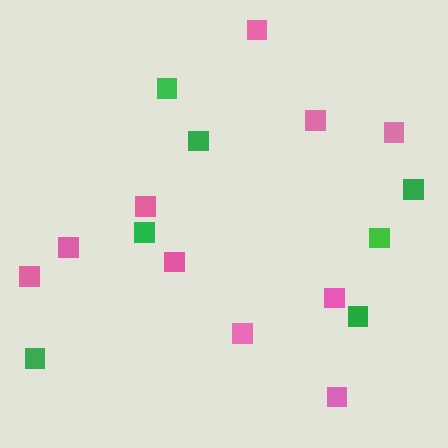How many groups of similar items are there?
There are 2 groups: one group of green squares (7) and one group of pink squares (10).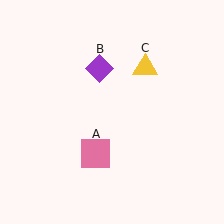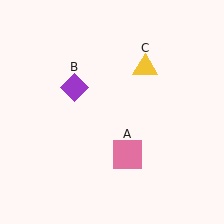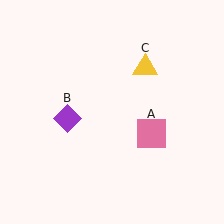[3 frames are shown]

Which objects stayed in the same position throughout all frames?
Yellow triangle (object C) remained stationary.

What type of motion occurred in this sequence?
The pink square (object A), purple diamond (object B) rotated counterclockwise around the center of the scene.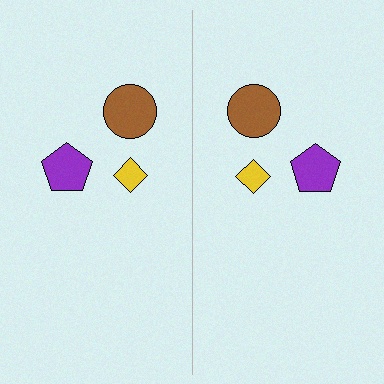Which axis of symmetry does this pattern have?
The pattern has a vertical axis of symmetry running through the center of the image.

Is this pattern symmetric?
Yes, this pattern has bilateral (reflection) symmetry.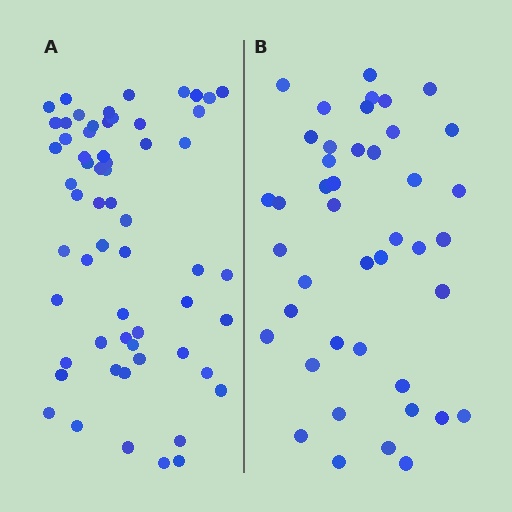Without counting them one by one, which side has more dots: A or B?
Region A (the left region) has more dots.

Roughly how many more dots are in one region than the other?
Region A has approximately 15 more dots than region B.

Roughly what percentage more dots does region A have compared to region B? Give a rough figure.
About 40% more.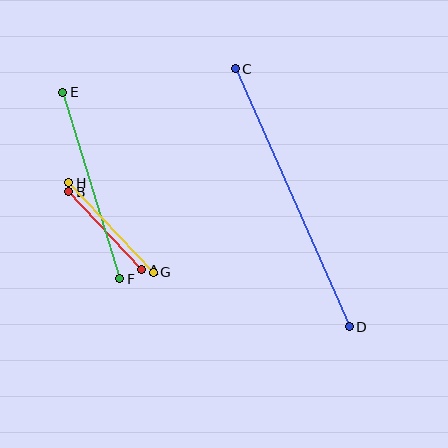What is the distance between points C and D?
The distance is approximately 282 pixels.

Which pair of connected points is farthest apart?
Points C and D are farthest apart.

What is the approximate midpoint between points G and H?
The midpoint is at approximately (111, 227) pixels.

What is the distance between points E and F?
The distance is approximately 195 pixels.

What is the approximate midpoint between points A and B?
The midpoint is at approximately (105, 231) pixels.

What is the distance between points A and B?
The distance is approximately 107 pixels.